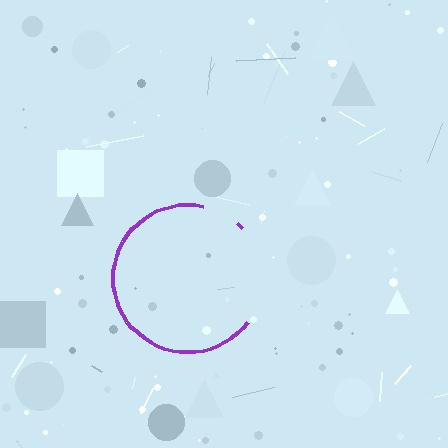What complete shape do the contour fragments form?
The contour fragments form a circle.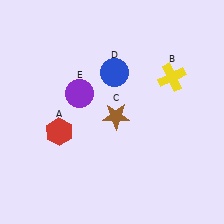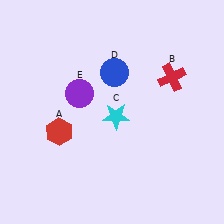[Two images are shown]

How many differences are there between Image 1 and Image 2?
There are 2 differences between the two images.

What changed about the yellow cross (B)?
In Image 1, B is yellow. In Image 2, it changed to red.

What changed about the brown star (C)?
In Image 1, C is brown. In Image 2, it changed to cyan.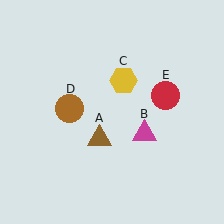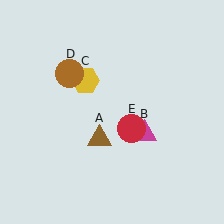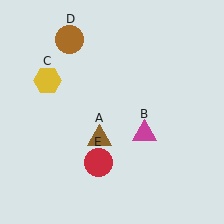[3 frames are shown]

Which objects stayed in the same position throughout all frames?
Brown triangle (object A) and magenta triangle (object B) remained stationary.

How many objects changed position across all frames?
3 objects changed position: yellow hexagon (object C), brown circle (object D), red circle (object E).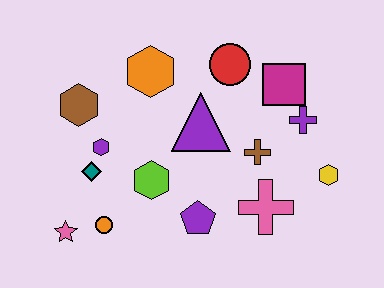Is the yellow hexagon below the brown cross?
Yes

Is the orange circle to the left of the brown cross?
Yes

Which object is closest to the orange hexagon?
The purple triangle is closest to the orange hexagon.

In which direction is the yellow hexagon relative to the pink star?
The yellow hexagon is to the right of the pink star.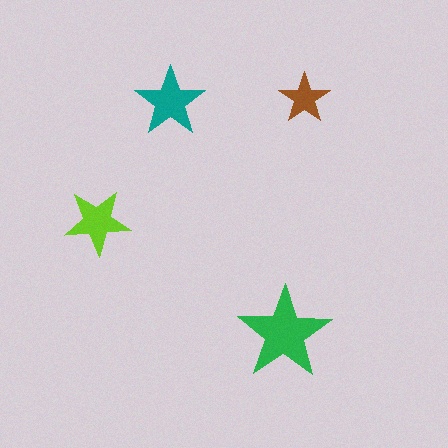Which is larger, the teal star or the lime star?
The teal one.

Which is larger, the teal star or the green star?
The green one.